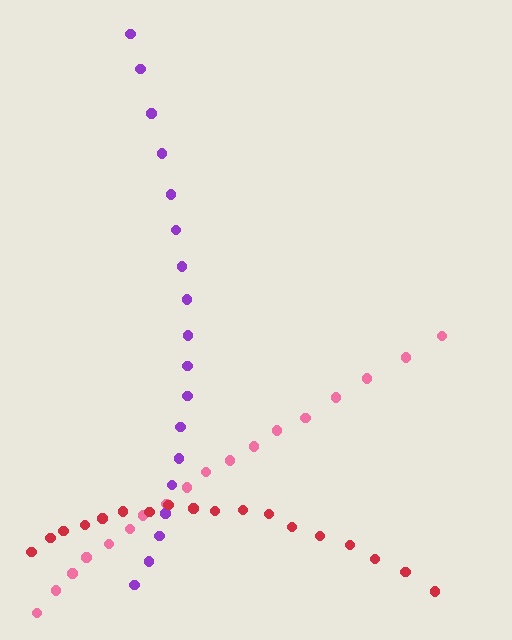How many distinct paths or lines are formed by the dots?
There are 3 distinct paths.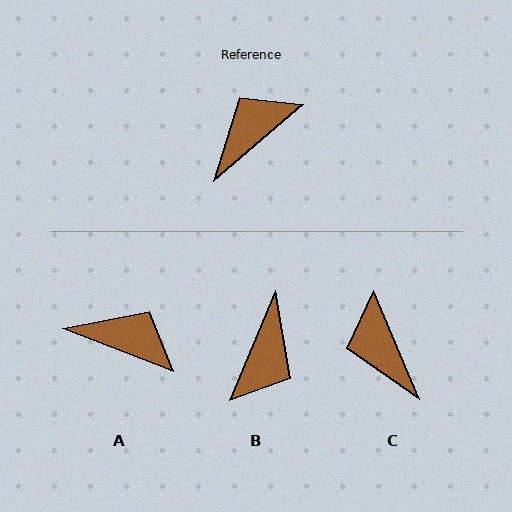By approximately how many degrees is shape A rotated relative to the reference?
Approximately 62 degrees clockwise.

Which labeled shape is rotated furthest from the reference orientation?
B, about 154 degrees away.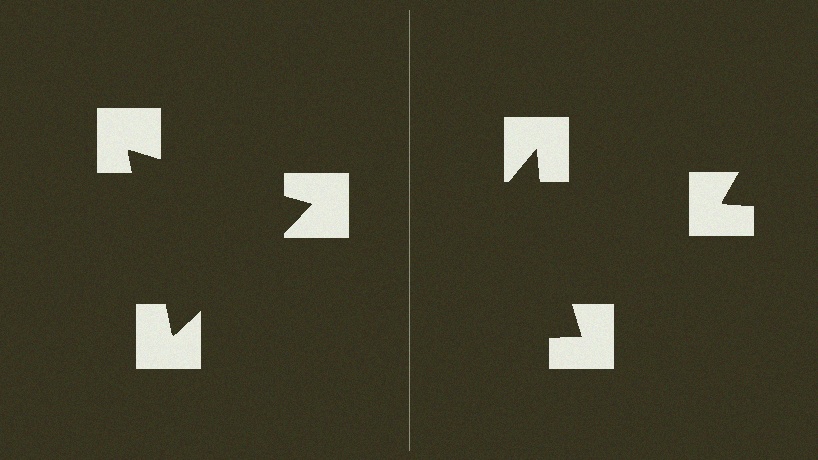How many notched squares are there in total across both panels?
6 — 3 on each side.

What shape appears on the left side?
An illusory triangle.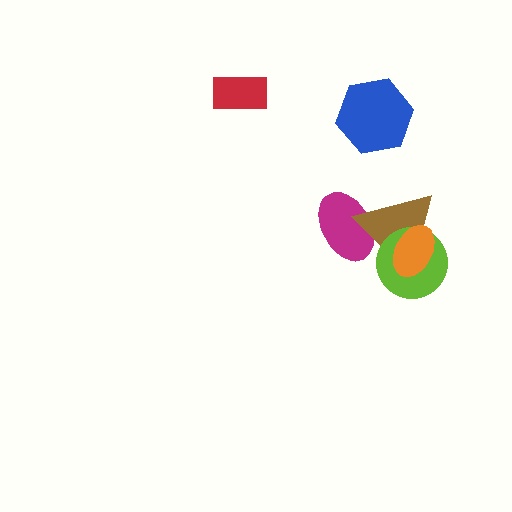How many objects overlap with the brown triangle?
3 objects overlap with the brown triangle.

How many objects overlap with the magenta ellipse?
1 object overlaps with the magenta ellipse.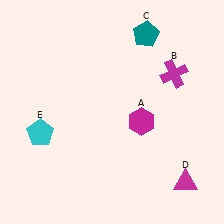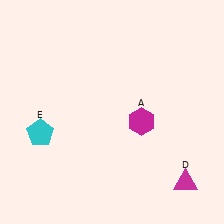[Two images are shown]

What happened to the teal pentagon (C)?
The teal pentagon (C) was removed in Image 2. It was in the top-right area of Image 1.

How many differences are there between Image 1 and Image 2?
There are 2 differences between the two images.